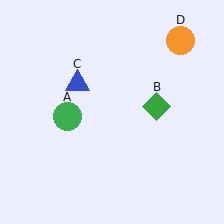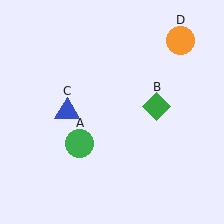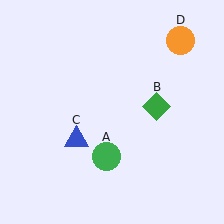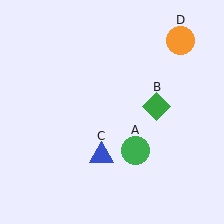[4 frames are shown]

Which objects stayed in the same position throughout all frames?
Green diamond (object B) and orange circle (object D) remained stationary.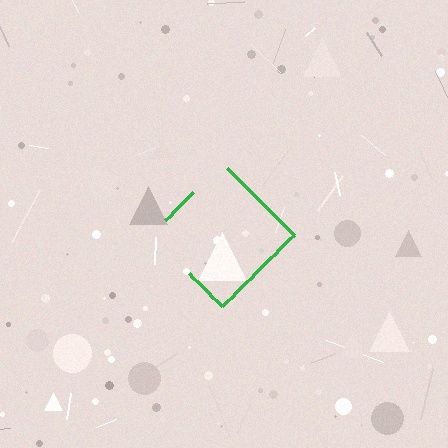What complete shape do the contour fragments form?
The contour fragments form a diamond.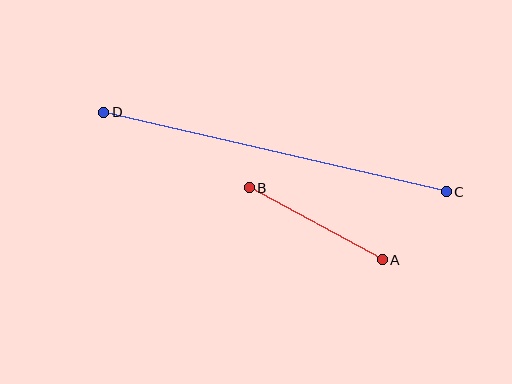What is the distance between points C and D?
The distance is approximately 352 pixels.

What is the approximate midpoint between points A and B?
The midpoint is at approximately (316, 224) pixels.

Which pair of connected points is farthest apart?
Points C and D are farthest apart.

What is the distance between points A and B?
The distance is approximately 152 pixels.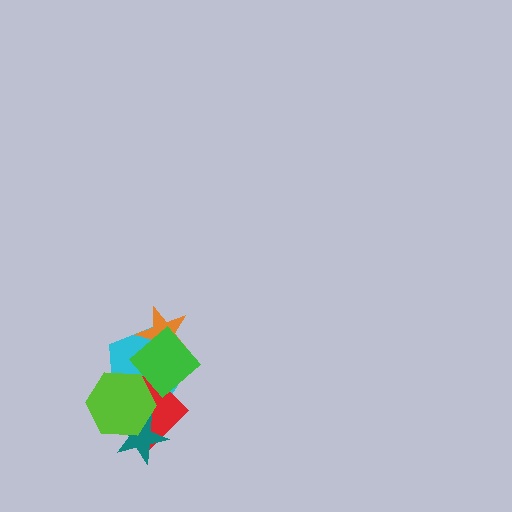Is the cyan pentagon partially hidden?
Yes, it is partially covered by another shape.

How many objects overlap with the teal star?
2 objects overlap with the teal star.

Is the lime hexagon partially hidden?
Yes, it is partially covered by another shape.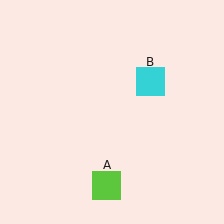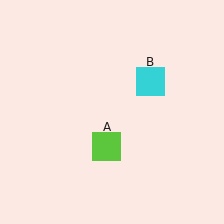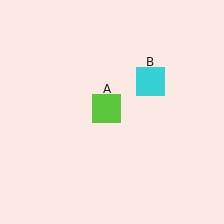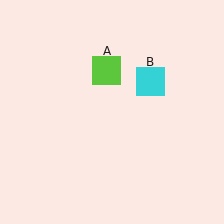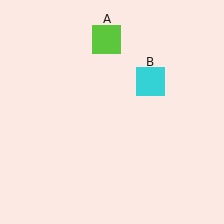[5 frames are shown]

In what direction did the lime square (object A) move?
The lime square (object A) moved up.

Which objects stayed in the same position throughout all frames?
Cyan square (object B) remained stationary.